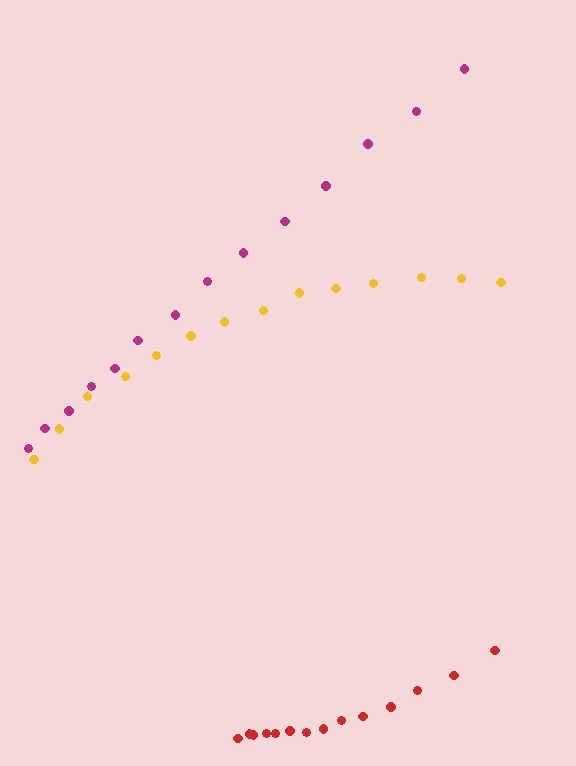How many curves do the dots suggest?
There are 3 distinct paths.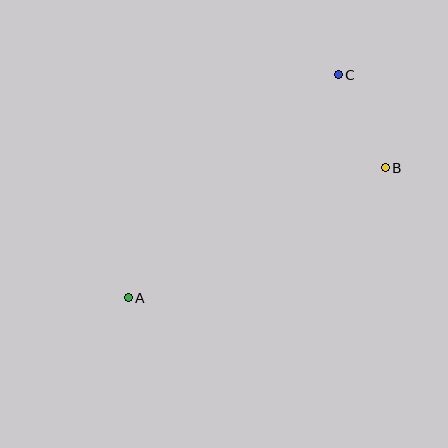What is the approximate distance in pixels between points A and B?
The distance between A and B is approximately 288 pixels.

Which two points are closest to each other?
Points B and C are closest to each other.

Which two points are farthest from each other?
Points A and C are farthest from each other.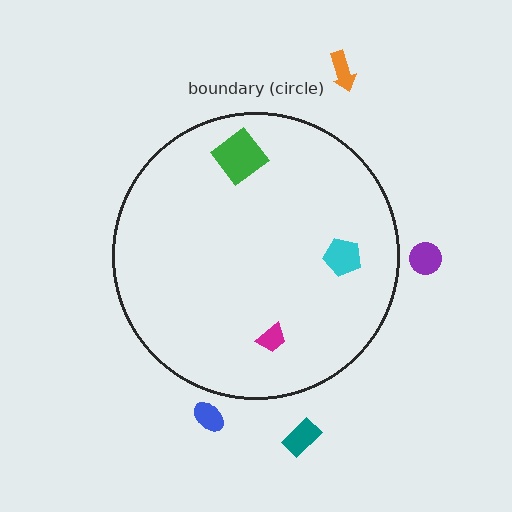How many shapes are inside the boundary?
3 inside, 4 outside.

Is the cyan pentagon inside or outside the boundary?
Inside.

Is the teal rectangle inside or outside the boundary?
Outside.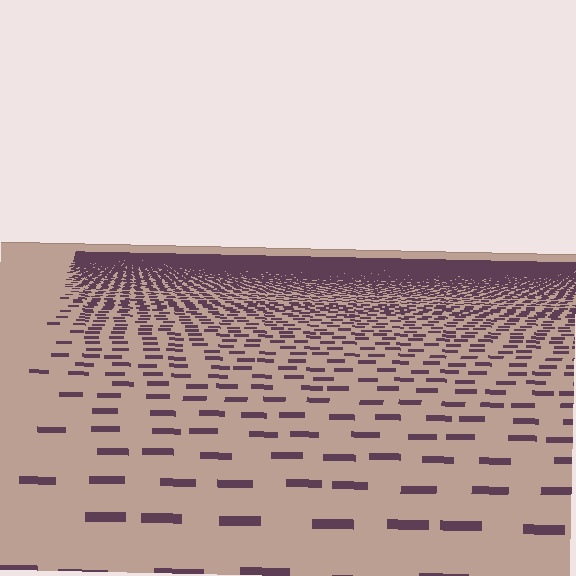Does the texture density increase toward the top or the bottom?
Density increases toward the top.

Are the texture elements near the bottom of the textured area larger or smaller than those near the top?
Larger. Near the bottom, elements are closer to the viewer and appear at a bigger on-screen size.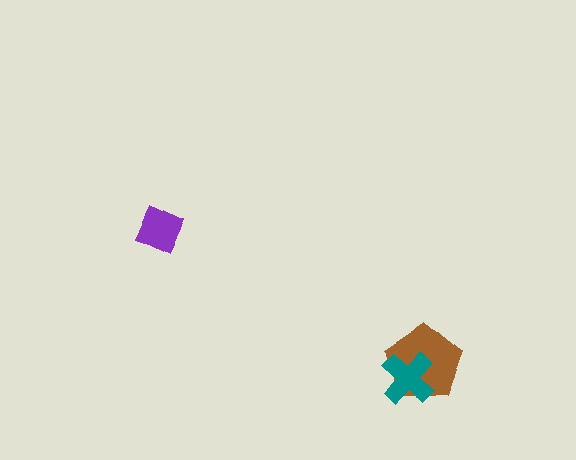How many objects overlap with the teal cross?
1 object overlaps with the teal cross.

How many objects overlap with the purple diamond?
0 objects overlap with the purple diamond.